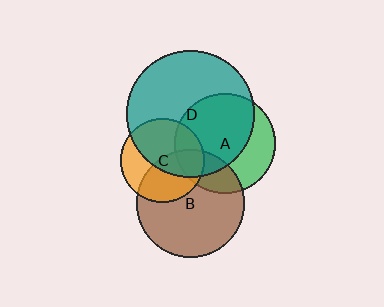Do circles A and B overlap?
Yes.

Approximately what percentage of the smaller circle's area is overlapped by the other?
Approximately 25%.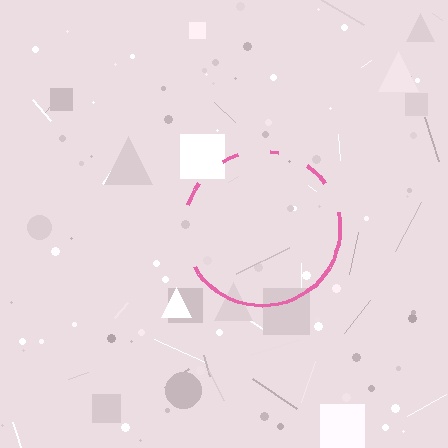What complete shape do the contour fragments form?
The contour fragments form a circle.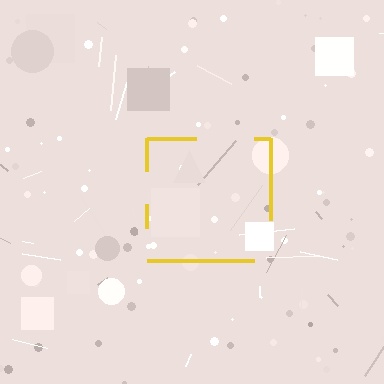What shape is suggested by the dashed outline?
The dashed outline suggests a square.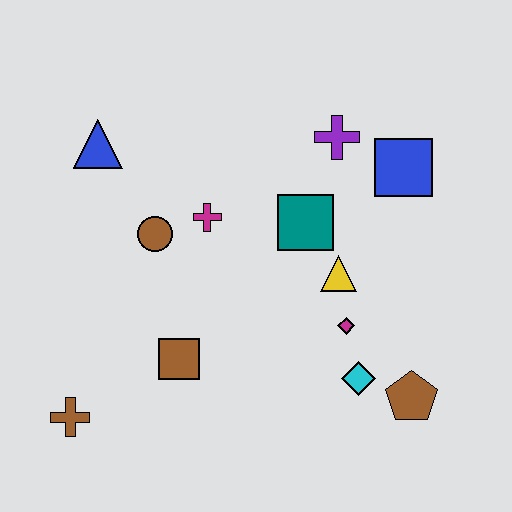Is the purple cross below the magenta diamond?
No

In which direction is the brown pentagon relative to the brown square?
The brown pentagon is to the right of the brown square.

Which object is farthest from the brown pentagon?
The blue triangle is farthest from the brown pentagon.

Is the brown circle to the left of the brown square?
Yes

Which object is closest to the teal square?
The yellow triangle is closest to the teal square.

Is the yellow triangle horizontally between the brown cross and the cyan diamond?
Yes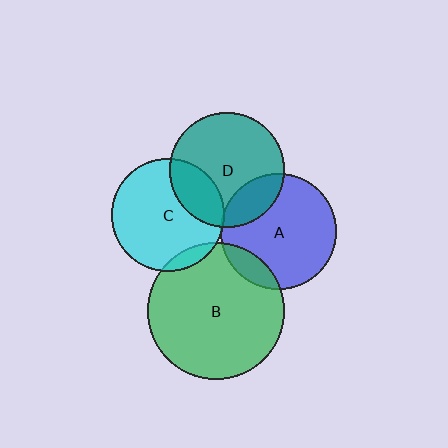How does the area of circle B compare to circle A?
Approximately 1.4 times.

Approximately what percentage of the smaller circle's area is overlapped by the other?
Approximately 5%.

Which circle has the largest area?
Circle B (green).